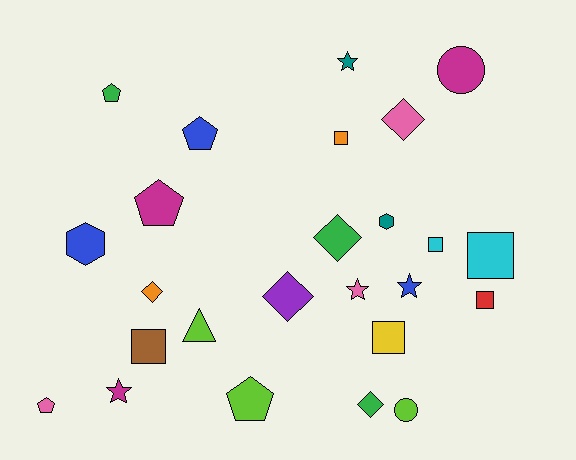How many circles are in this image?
There are 2 circles.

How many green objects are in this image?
There are 3 green objects.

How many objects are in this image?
There are 25 objects.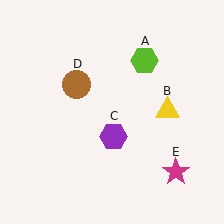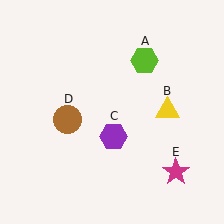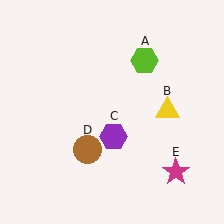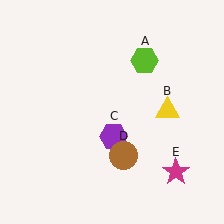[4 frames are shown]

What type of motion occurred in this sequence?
The brown circle (object D) rotated counterclockwise around the center of the scene.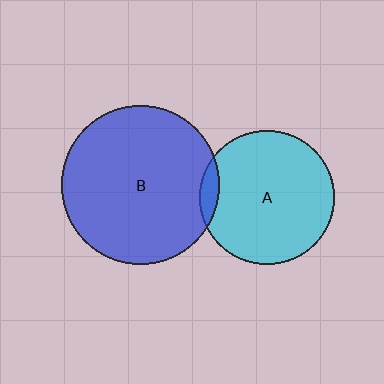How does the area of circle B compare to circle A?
Approximately 1.4 times.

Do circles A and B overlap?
Yes.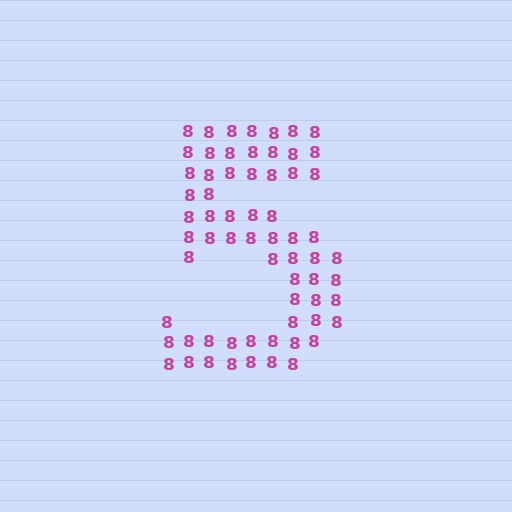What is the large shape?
The large shape is the digit 5.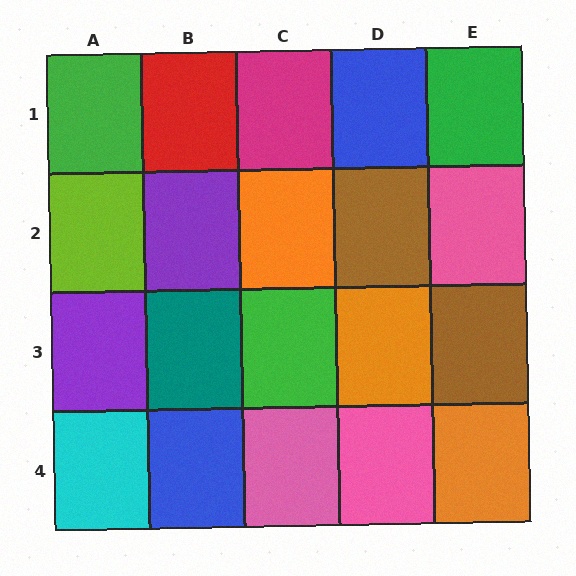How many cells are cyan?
1 cell is cyan.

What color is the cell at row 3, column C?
Green.